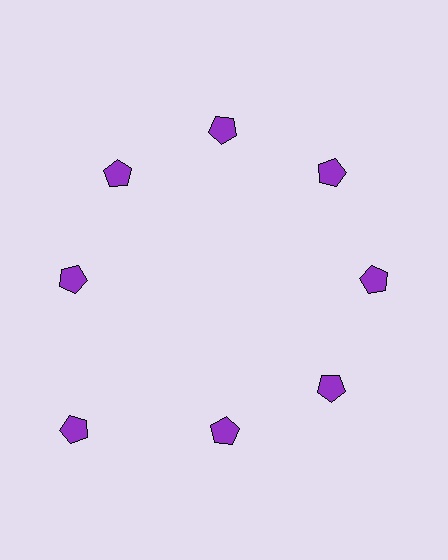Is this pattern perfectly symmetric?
No. The 8 purple pentagons are arranged in a ring, but one element near the 8 o'clock position is pushed outward from the center, breaking the 8-fold rotational symmetry.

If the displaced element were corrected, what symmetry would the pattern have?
It would have 8-fold rotational symmetry — the pattern would map onto itself every 45 degrees.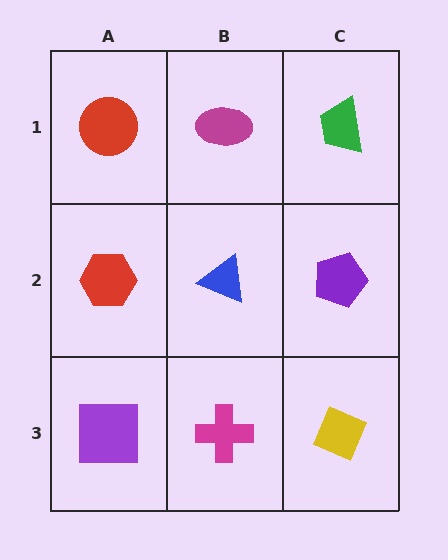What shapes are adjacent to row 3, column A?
A red hexagon (row 2, column A), a magenta cross (row 3, column B).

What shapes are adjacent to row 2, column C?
A green trapezoid (row 1, column C), a yellow diamond (row 3, column C), a blue triangle (row 2, column B).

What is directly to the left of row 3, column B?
A purple square.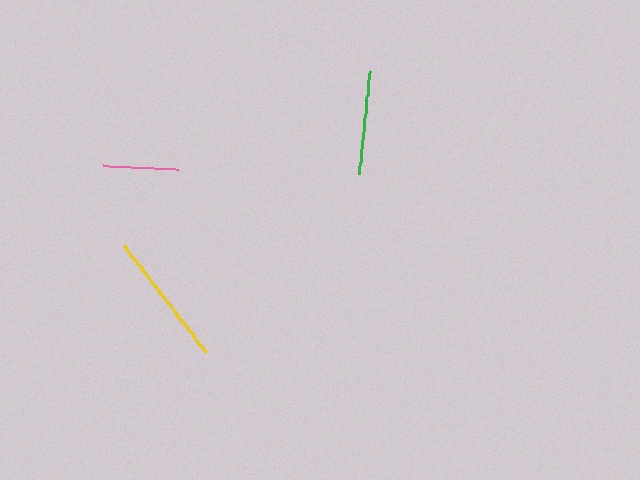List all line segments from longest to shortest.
From longest to shortest: yellow, green, pink.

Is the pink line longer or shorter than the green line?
The green line is longer than the pink line.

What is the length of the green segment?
The green segment is approximately 104 pixels long.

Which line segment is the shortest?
The pink line is the shortest at approximately 75 pixels.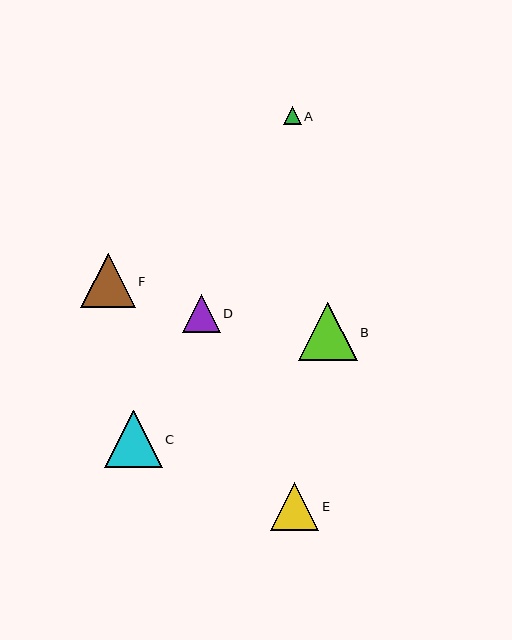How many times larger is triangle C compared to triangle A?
Triangle C is approximately 3.2 times the size of triangle A.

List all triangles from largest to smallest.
From largest to smallest: B, C, F, E, D, A.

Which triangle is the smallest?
Triangle A is the smallest with a size of approximately 18 pixels.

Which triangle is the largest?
Triangle B is the largest with a size of approximately 59 pixels.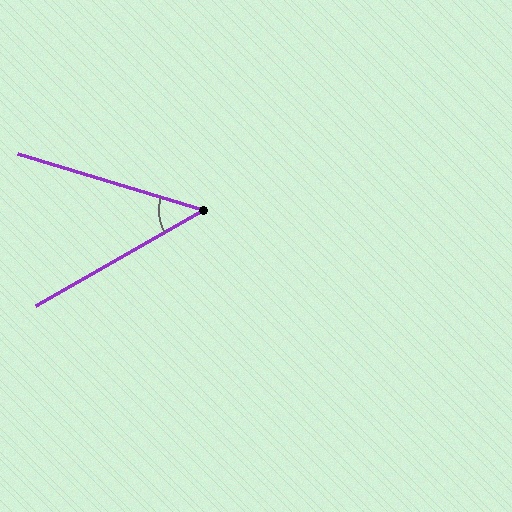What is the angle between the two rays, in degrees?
Approximately 47 degrees.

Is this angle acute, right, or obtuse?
It is acute.